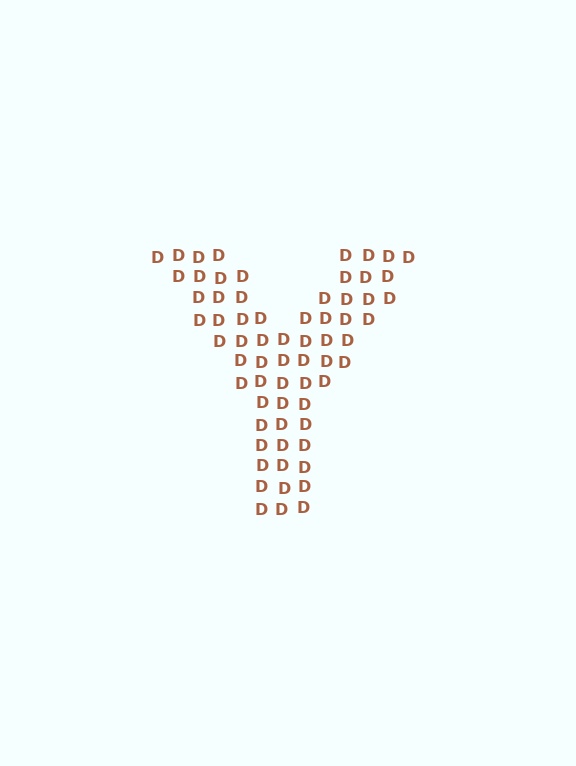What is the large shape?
The large shape is the letter Y.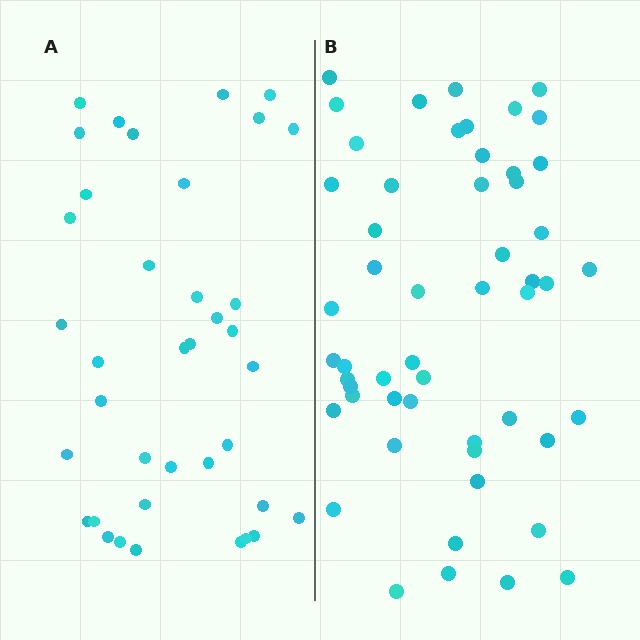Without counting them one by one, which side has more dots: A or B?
Region B (the right region) has more dots.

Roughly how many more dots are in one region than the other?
Region B has approximately 15 more dots than region A.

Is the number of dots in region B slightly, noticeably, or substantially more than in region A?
Region B has noticeably more, but not dramatically so. The ratio is roughly 1.4 to 1.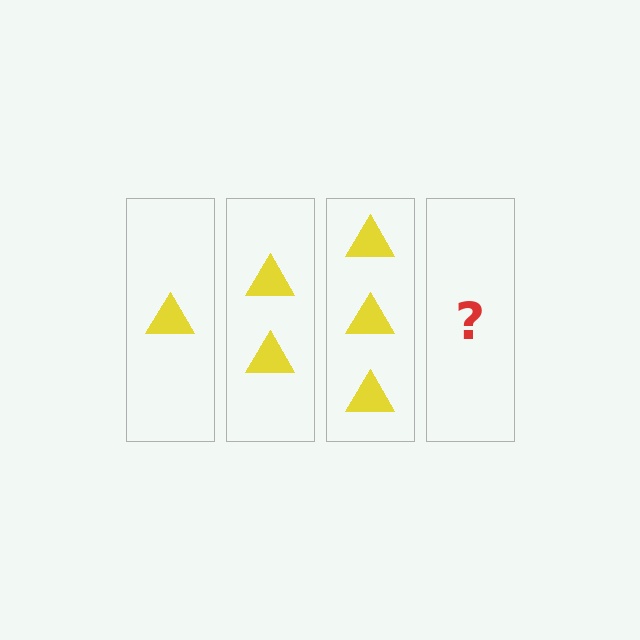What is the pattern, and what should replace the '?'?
The pattern is that each step adds one more triangle. The '?' should be 4 triangles.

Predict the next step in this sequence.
The next step is 4 triangles.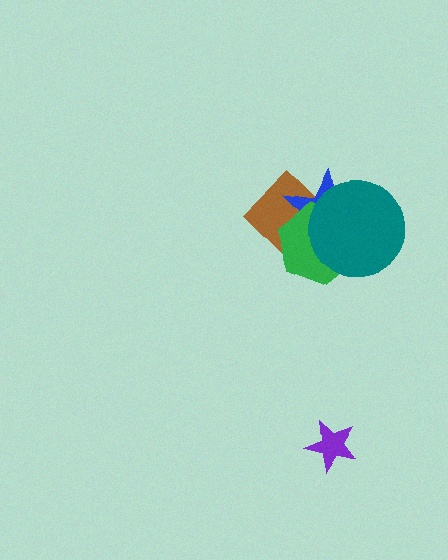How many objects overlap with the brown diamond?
3 objects overlap with the brown diamond.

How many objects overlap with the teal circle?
3 objects overlap with the teal circle.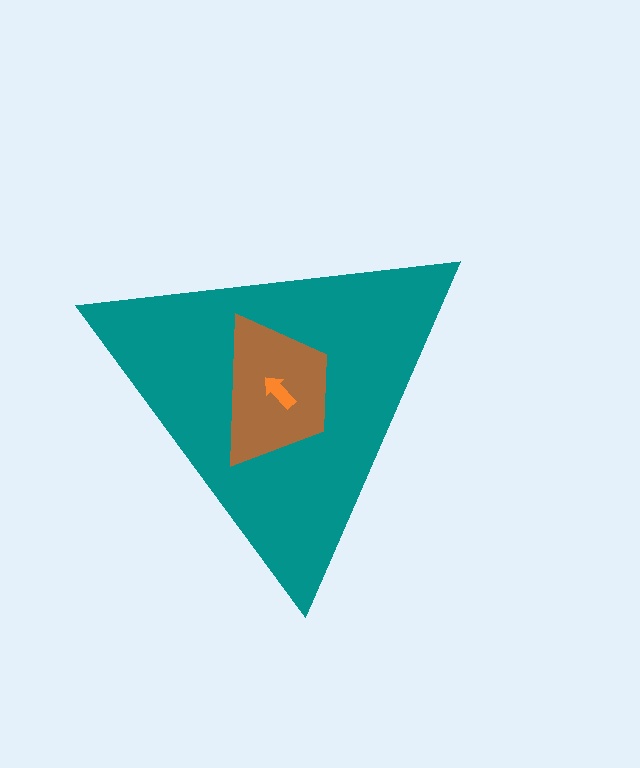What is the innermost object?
The orange arrow.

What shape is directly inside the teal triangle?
The brown trapezoid.